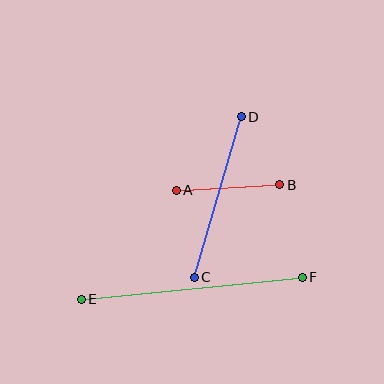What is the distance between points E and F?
The distance is approximately 222 pixels.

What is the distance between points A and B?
The distance is approximately 104 pixels.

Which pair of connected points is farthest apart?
Points E and F are farthest apart.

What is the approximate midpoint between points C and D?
The midpoint is at approximately (218, 197) pixels.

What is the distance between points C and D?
The distance is approximately 168 pixels.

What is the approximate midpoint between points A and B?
The midpoint is at approximately (228, 187) pixels.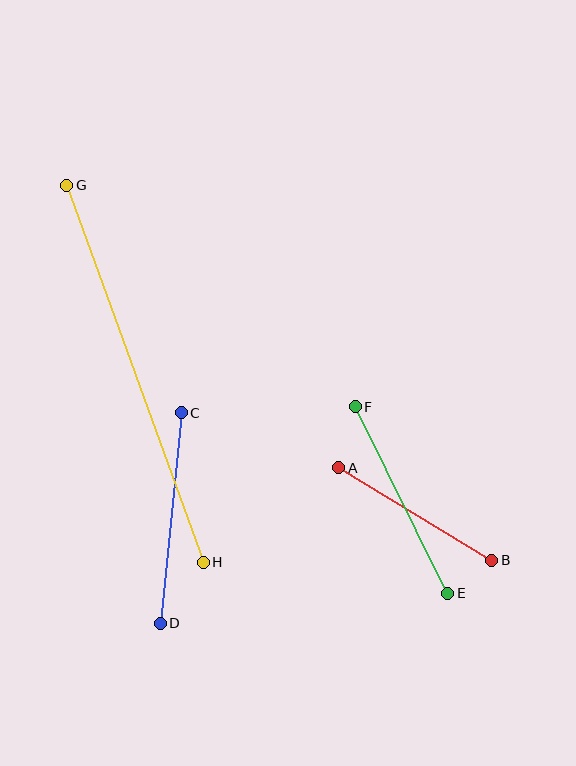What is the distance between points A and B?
The distance is approximately 179 pixels.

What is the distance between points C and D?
The distance is approximately 211 pixels.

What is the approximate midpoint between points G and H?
The midpoint is at approximately (135, 374) pixels.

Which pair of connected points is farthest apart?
Points G and H are farthest apart.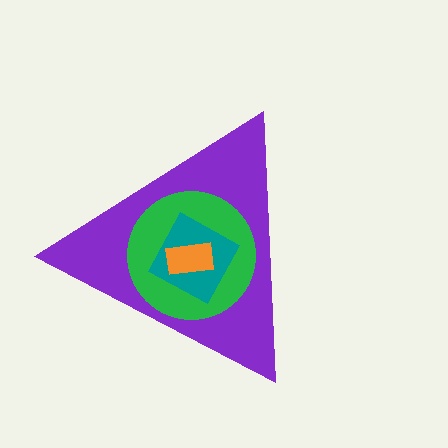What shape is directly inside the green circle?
The teal diamond.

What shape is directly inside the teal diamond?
The orange rectangle.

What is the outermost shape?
The purple triangle.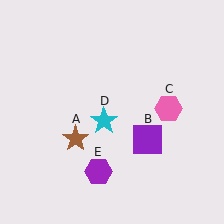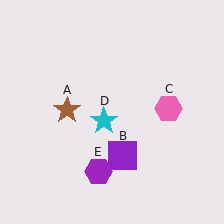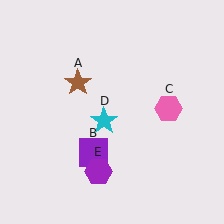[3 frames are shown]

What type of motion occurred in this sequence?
The brown star (object A), purple square (object B) rotated clockwise around the center of the scene.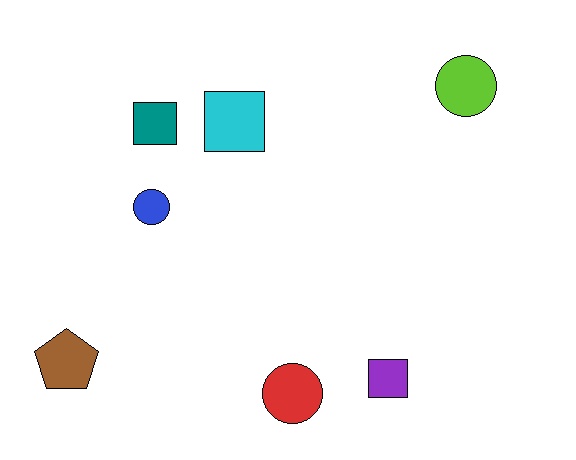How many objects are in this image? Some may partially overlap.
There are 7 objects.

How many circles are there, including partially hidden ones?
There are 3 circles.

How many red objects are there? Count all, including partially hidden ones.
There is 1 red object.